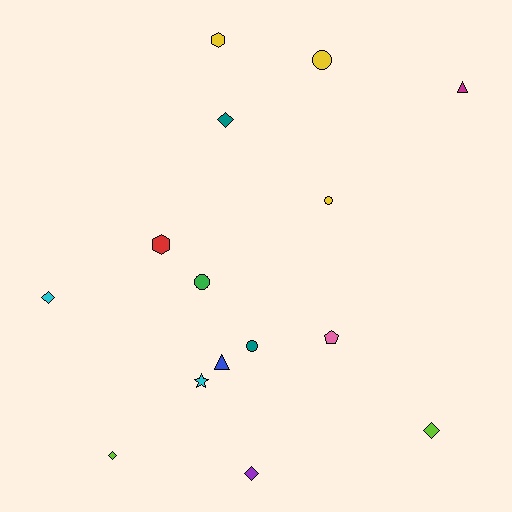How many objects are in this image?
There are 15 objects.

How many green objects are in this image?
There is 1 green object.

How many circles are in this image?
There are 4 circles.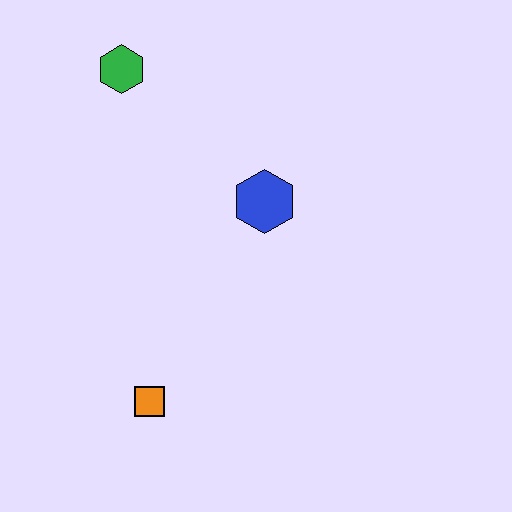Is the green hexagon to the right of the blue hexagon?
No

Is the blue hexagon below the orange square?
No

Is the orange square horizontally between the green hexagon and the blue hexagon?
Yes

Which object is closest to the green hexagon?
The blue hexagon is closest to the green hexagon.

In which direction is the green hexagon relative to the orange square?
The green hexagon is above the orange square.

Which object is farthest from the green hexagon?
The orange square is farthest from the green hexagon.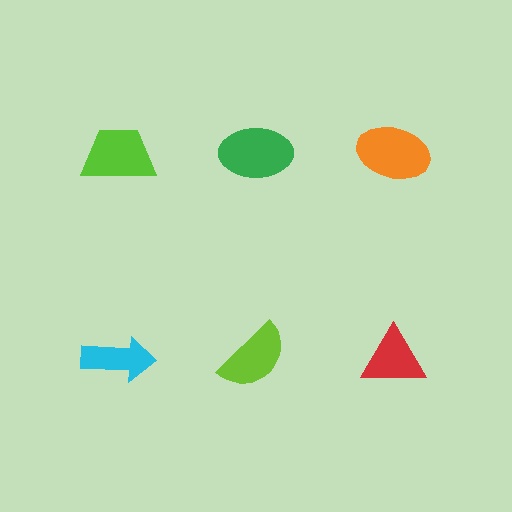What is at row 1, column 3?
An orange ellipse.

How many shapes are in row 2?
3 shapes.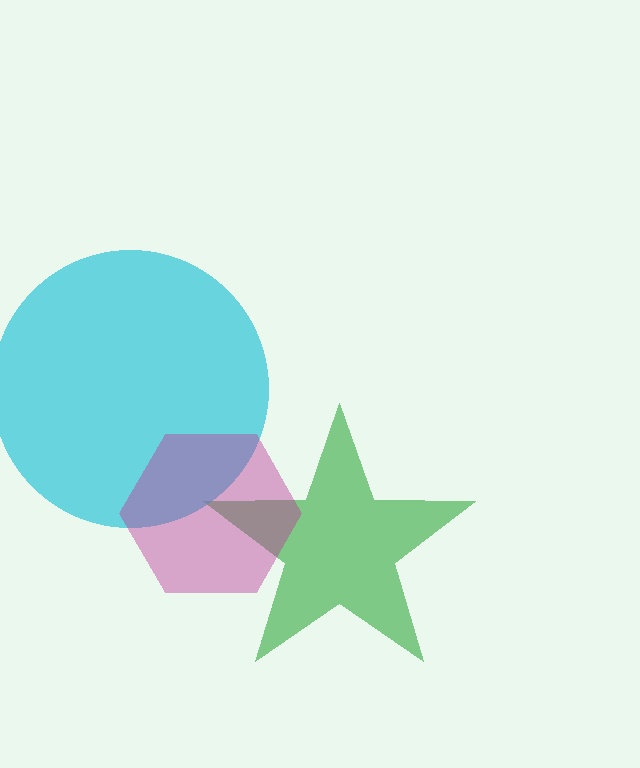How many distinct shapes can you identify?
There are 3 distinct shapes: a green star, a cyan circle, a magenta hexagon.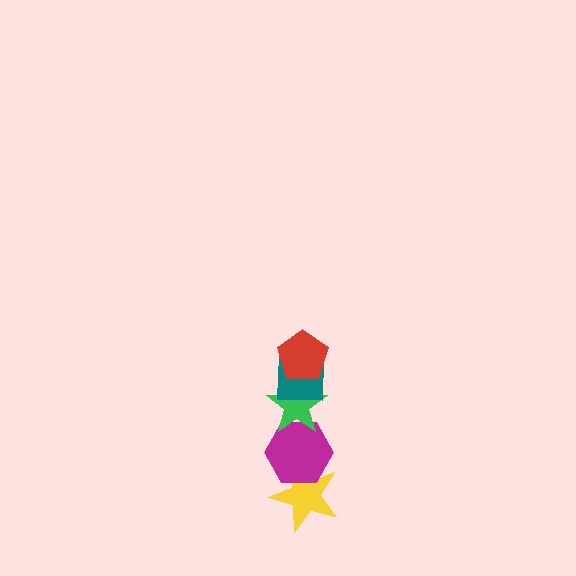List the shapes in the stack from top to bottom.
From top to bottom: the red pentagon, the teal square, the green star, the magenta hexagon, the yellow star.